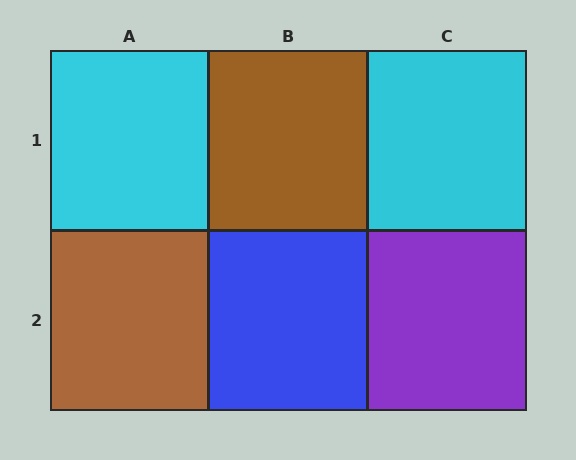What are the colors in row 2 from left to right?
Brown, blue, purple.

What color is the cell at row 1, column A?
Cyan.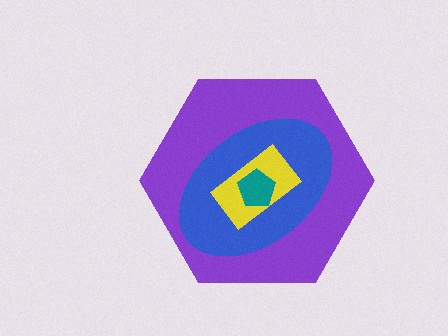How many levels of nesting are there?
4.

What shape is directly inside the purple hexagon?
The blue ellipse.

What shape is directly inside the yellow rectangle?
The teal pentagon.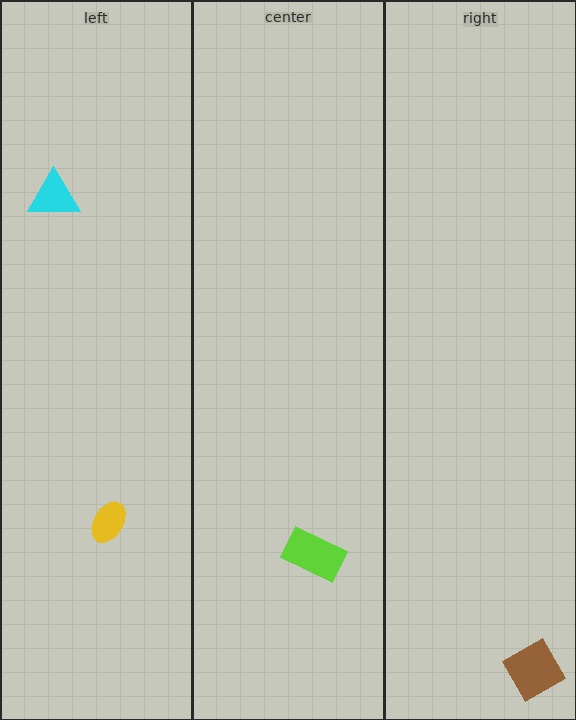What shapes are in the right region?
The brown square.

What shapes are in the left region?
The cyan triangle, the yellow ellipse.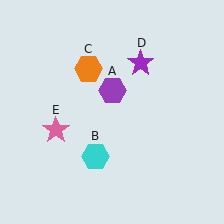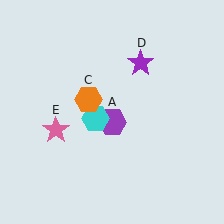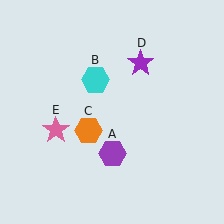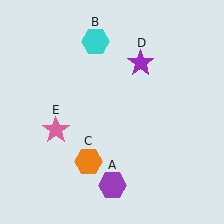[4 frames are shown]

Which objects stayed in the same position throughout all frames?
Purple star (object D) and pink star (object E) remained stationary.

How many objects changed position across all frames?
3 objects changed position: purple hexagon (object A), cyan hexagon (object B), orange hexagon (object C).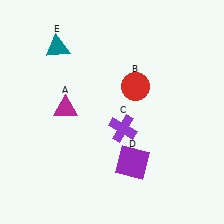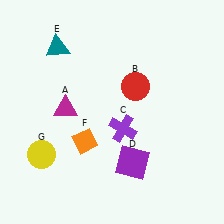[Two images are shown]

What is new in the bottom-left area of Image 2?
A yellow circle (G) was added in the bottom-left area of Image 2.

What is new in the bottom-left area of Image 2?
An orange diamond (F) was added in the bottom-left area of Image 2.